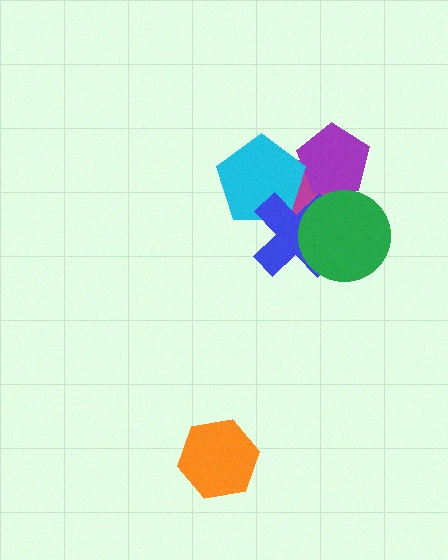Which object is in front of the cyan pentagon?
The blue cross is in front of the cyan pentagon.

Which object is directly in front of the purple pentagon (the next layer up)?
The cyan pentagon is directly in front of the purple pentagon.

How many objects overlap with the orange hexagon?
0 objects overlap with the orange hexagon.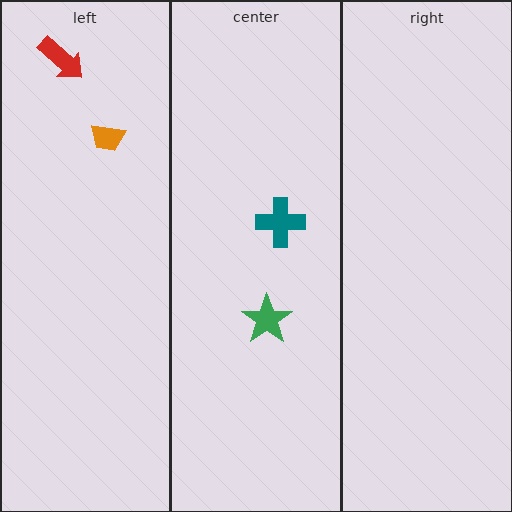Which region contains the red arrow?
The left region.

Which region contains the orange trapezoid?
The left region.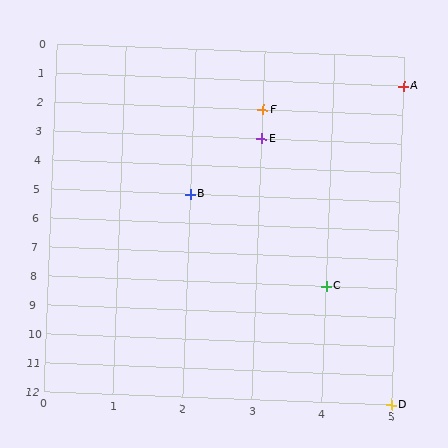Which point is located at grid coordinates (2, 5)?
Point B is at (2, 5).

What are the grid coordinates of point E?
Point E is at grid coordinates (3, 3).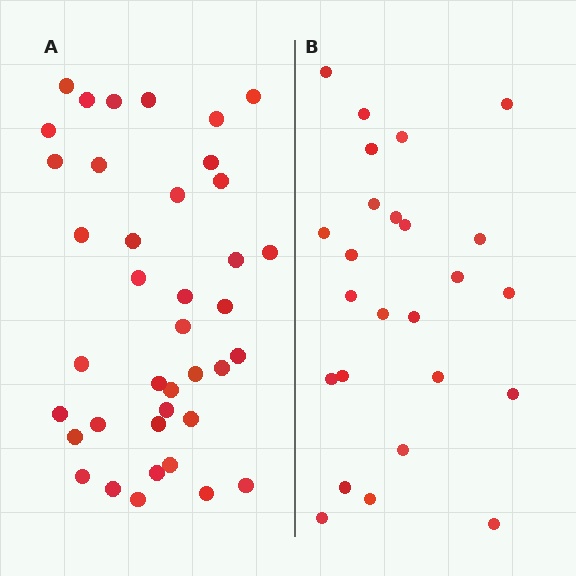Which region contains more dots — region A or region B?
Region A (the left region) has more dots.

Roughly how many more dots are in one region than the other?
Region A has approximately 15 more dots than region B.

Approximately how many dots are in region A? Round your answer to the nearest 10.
About 40 dots. (The exact count is 39, which rounds to 40.)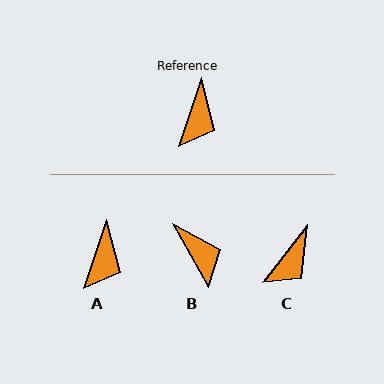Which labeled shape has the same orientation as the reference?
A.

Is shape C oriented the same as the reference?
No, it is off by about 20 degrees.